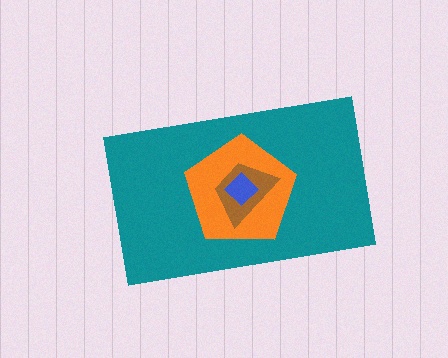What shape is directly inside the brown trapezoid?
The blue diamond.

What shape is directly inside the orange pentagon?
The brown trapezoid.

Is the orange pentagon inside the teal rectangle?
Yes.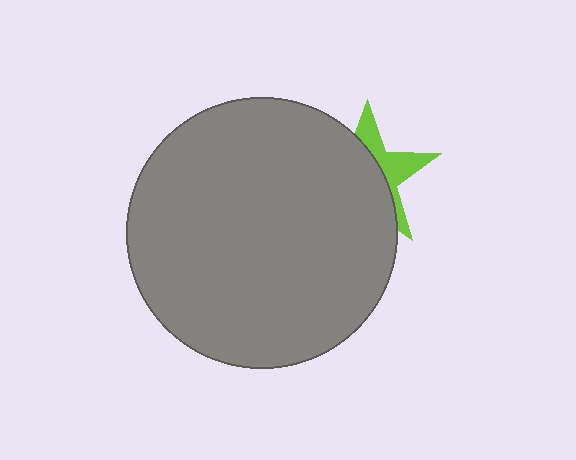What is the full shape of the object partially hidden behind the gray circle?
The partially hidden object is a lime star.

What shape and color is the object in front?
The object in front is a gray circle.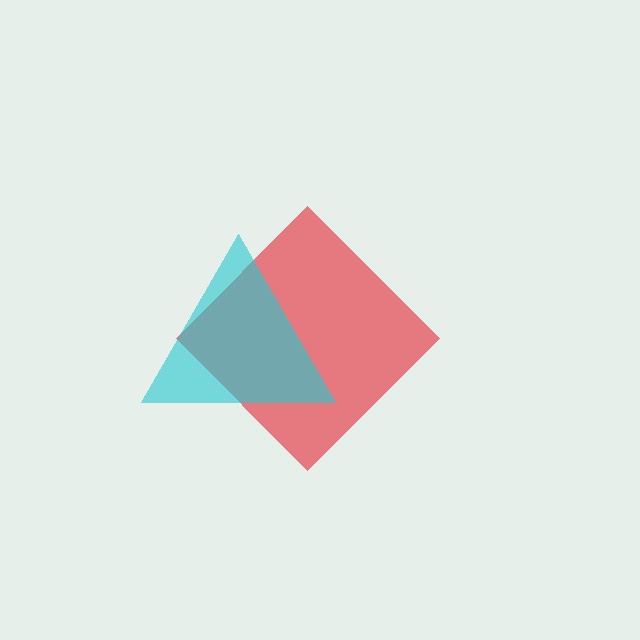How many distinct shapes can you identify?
There are 2 distinct shapes: a red diamond, a cyan triangle.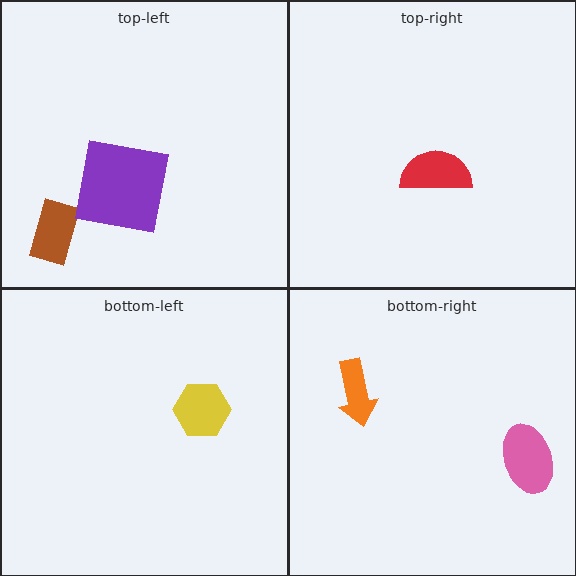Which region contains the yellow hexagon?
The bottom-left region.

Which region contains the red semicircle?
The top-right region.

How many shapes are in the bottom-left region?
1.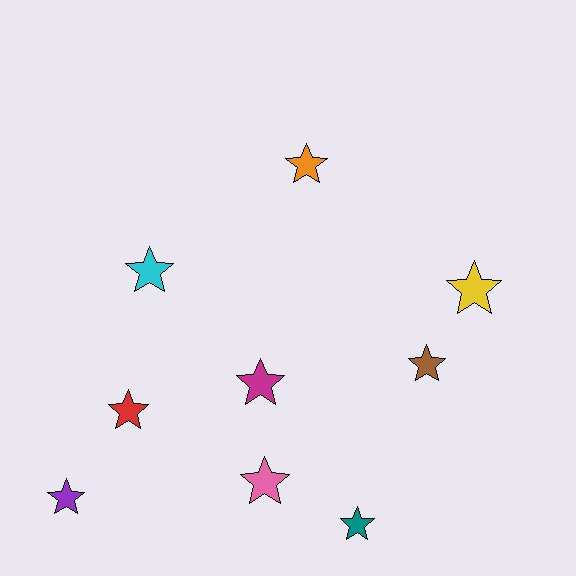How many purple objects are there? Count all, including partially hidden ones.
There is 1 purple object.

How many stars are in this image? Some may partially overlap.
There are 9 stars.